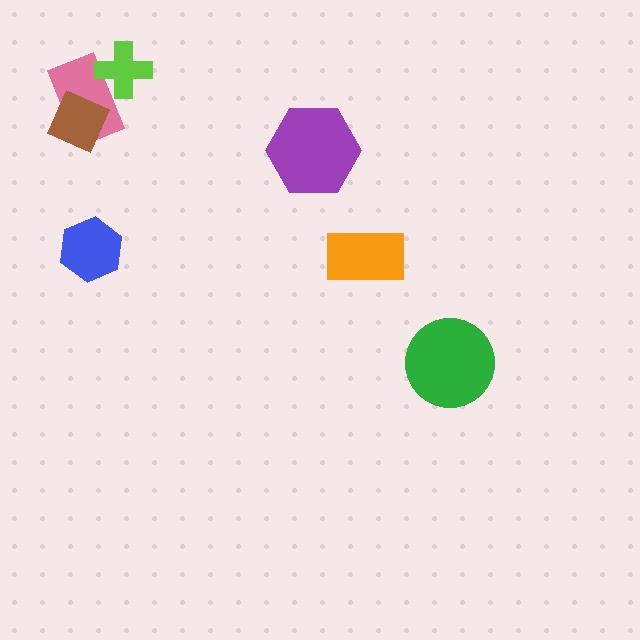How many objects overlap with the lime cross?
1 object overlaps with the lime cross.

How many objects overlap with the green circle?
0 objects overlap with the green circle.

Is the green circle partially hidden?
No, no other shape covers it.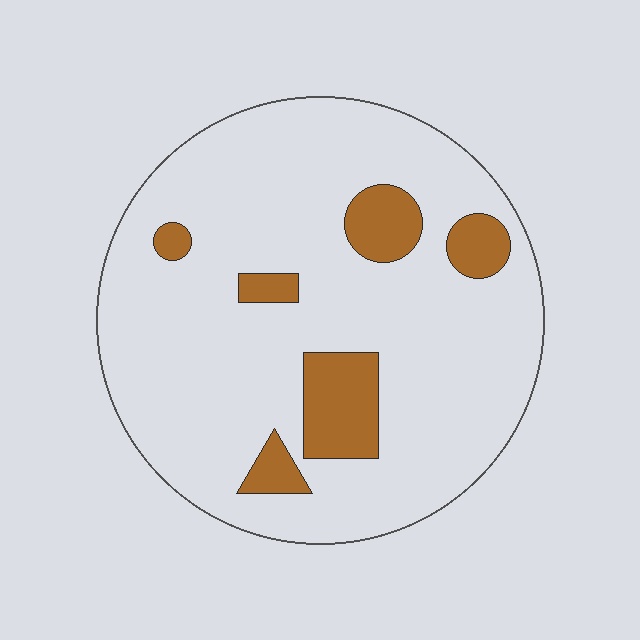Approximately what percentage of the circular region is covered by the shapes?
Approximately 15%.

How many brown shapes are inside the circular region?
6.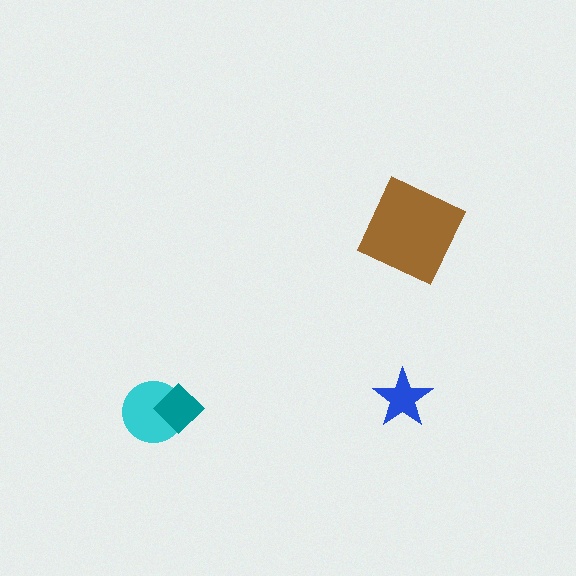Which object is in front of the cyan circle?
The teal diamond is in front of the cyan circle.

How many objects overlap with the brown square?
0 objects overlap with the brown square.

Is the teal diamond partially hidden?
No, no other shape covers it.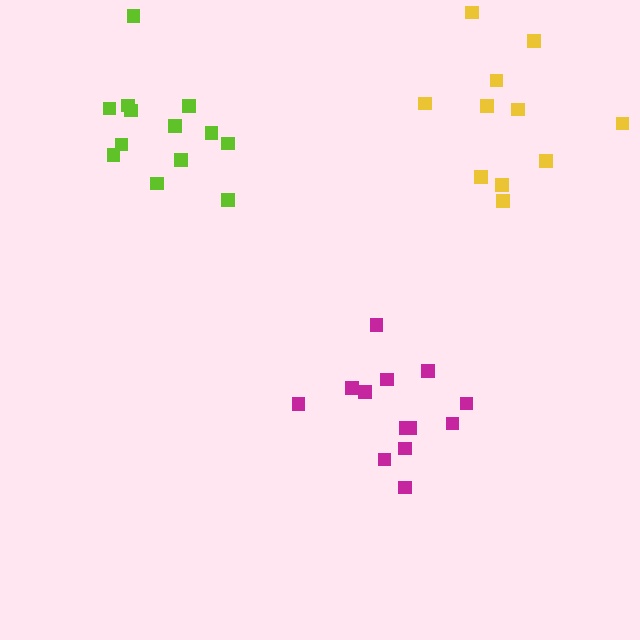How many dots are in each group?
Group 1: 13 dots, Group 2: 13 dots, Group 3: 11 dots (37 total).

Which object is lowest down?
The magenta cluster is bottommost.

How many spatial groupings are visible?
There are 3 spatial groupings.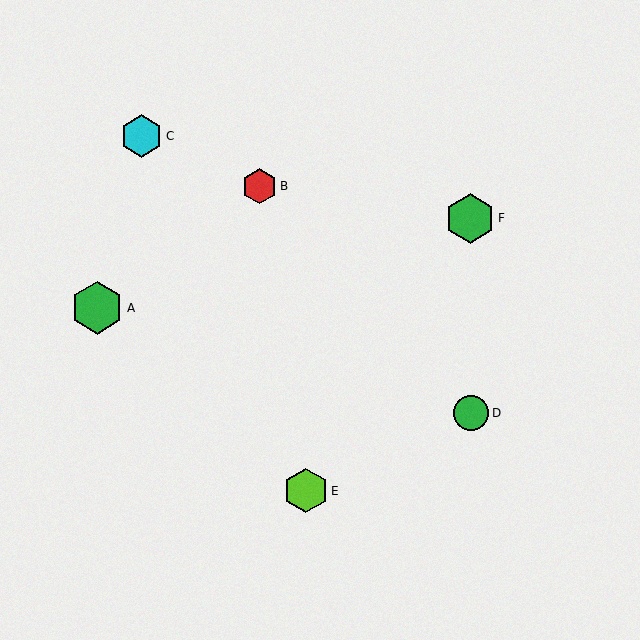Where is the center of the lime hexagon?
The center of the lime hexagon is at (306, 491).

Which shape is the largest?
The green hexagon (labeled A) is the largest.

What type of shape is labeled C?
Shape C is a cyan hexagon.